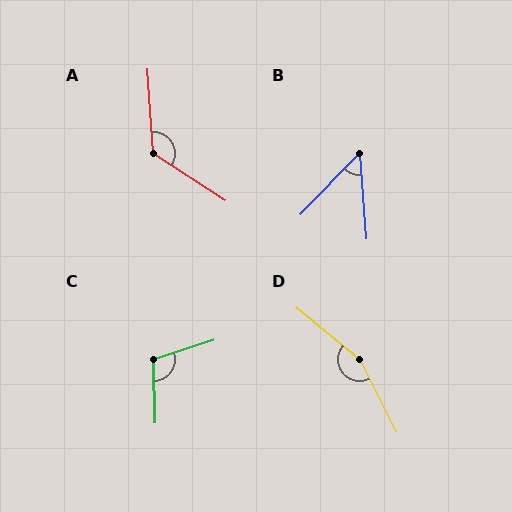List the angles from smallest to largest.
B (48°), C (106°), A (127°), D (156°).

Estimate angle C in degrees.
Approximately 106 degrees.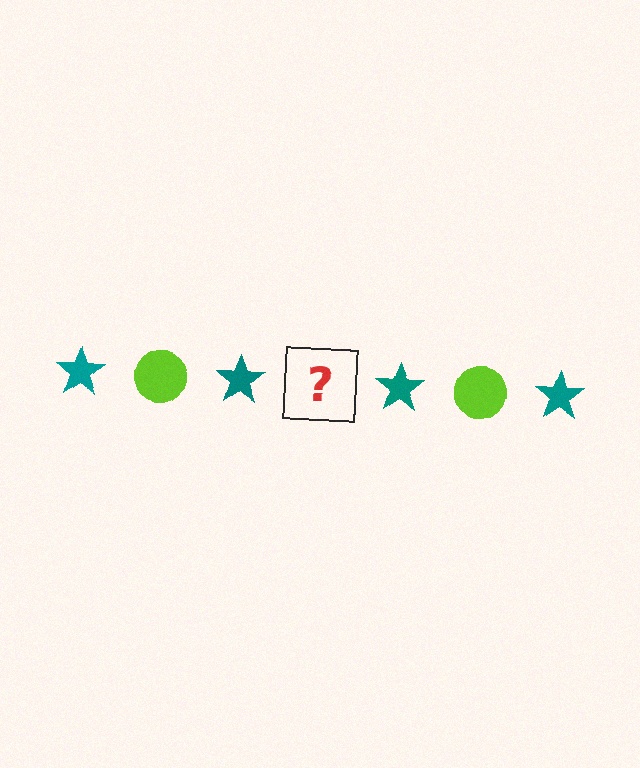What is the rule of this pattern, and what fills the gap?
The rule is that the pattern alternates between teal star and lime circle. The gap should be filled with a lime circle.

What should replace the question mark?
The question mark should be replaced with a lime circle.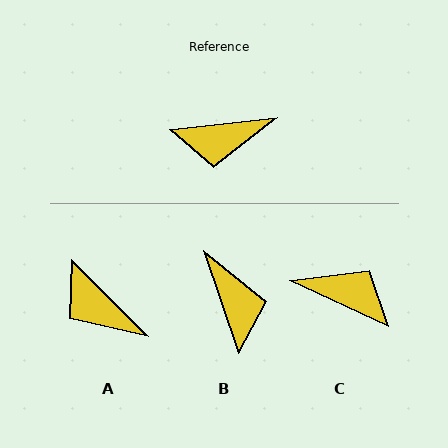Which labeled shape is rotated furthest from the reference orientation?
C, about 149 degrees away.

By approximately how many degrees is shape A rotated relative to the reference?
Approximately 51 degrees clockwise.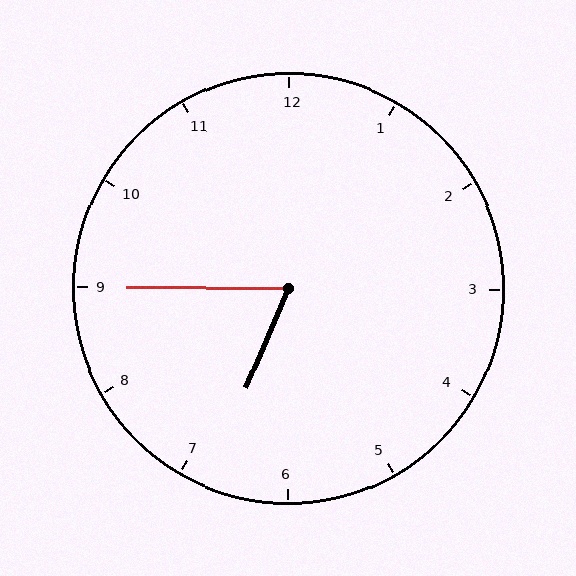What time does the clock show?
6:45.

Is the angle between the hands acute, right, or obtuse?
It is acute.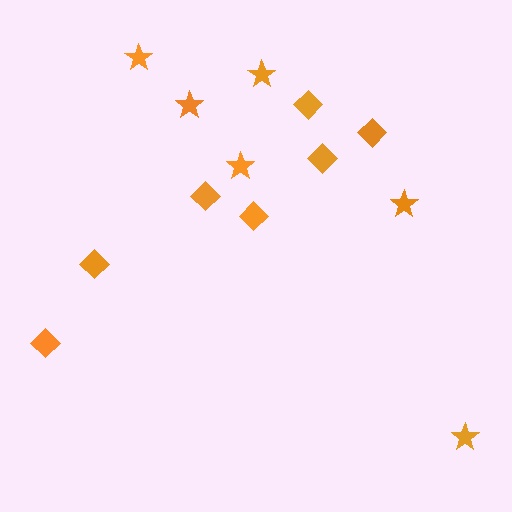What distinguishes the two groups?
There are 2 groups: one group of stars (6) and one group of diamonds (7).